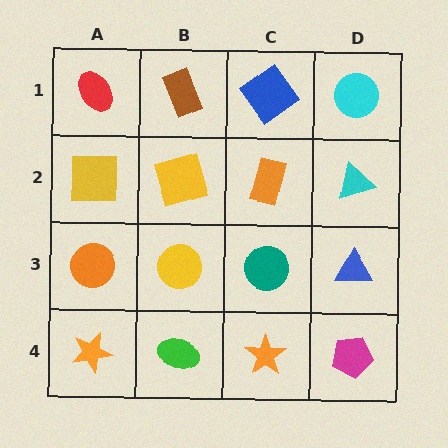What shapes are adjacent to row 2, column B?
A brown rectangle (row 1, column B), a yellow circle (row 3, column B), a yellow square (row 2, column A), an orange rectangle (row 2, column C).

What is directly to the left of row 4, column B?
An orange star.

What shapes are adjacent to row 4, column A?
An orange circle (row 3, column A), a green ellipse (row 4, column B).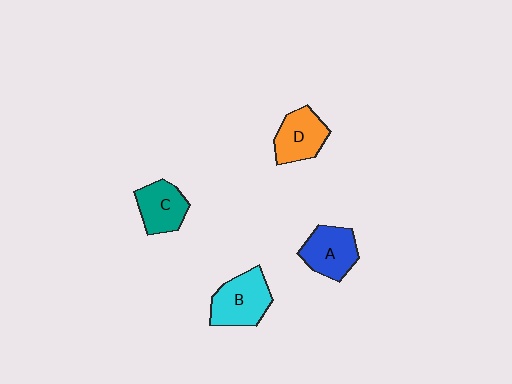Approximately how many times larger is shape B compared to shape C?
Approximately 1.3 times.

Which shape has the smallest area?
Shape C (teal).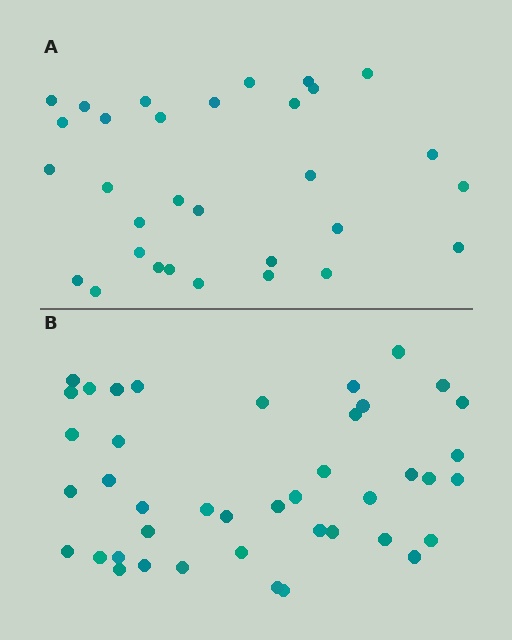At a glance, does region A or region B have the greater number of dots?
Region B (the bottom region) has more dots.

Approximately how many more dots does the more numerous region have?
Region B has roughly 12 or so more dots than region A.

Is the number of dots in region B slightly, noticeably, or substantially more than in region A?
Region B has noticeably more, but not dramatically so. The ratio is roughly 1.4 to 1.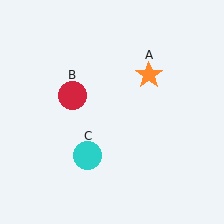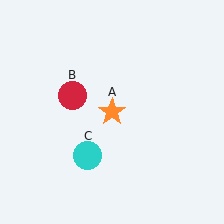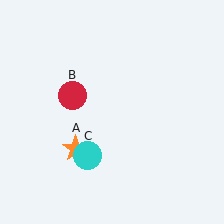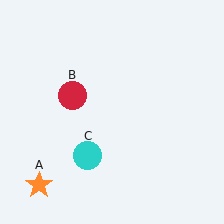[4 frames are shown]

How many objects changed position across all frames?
1 object changed position: orange star (object A).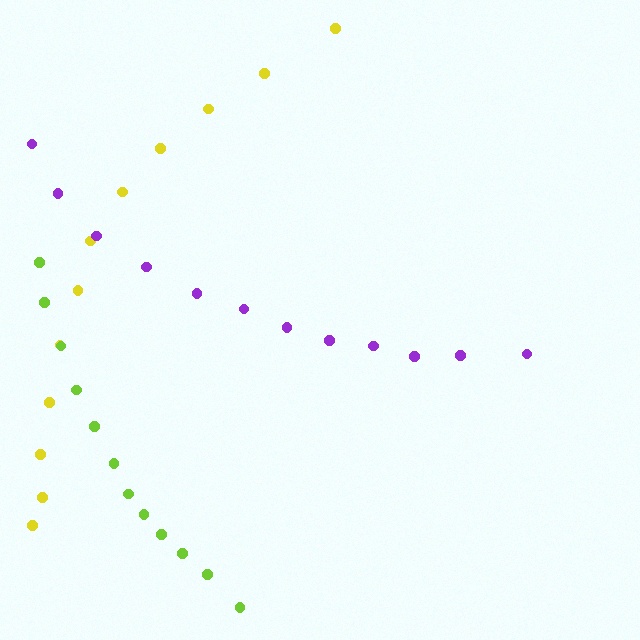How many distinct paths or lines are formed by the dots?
There are 3 distinct paths.